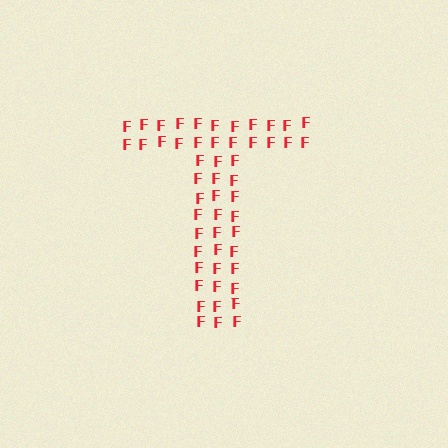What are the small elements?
The small elements are letter F's.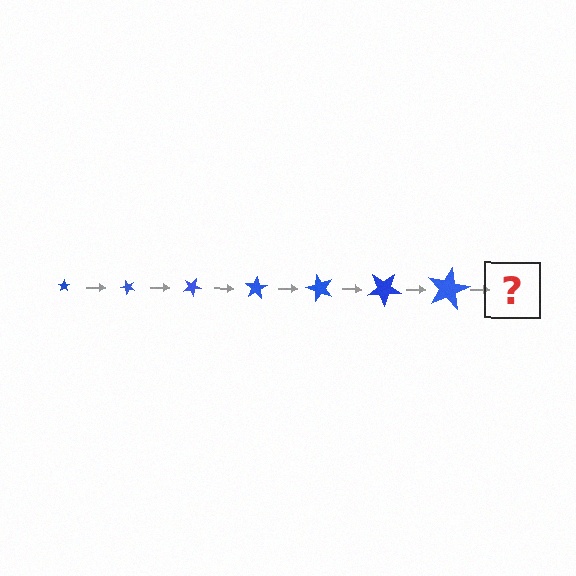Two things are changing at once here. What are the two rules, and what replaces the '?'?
The two rules are that the star grows larger each step and it rotates 50 degrees each step. The '?' should be a star, larger than the previous one and rotated 350 degrees from the start.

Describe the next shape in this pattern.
It should be a star, larger than the previous one and rotated 350 degrees from the start.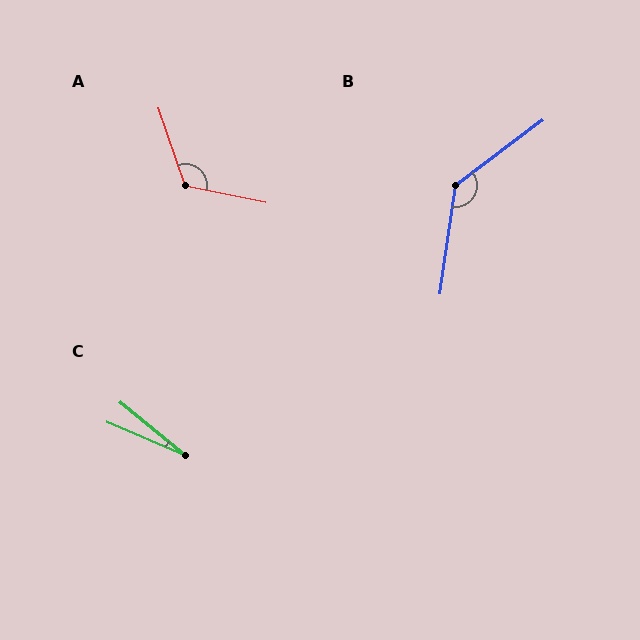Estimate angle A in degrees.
Approximately 121 degrees.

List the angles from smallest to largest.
C (16°), A (121°), B (135°).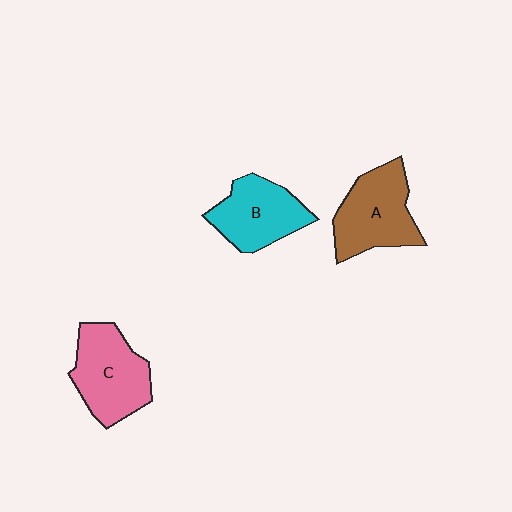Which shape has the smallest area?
Shape B (cyan).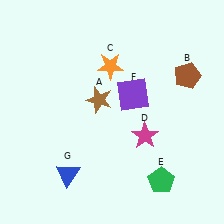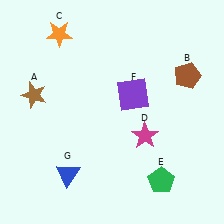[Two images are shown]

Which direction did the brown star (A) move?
The brown star (A) moved left.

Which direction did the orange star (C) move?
The orange star (C) moved left.